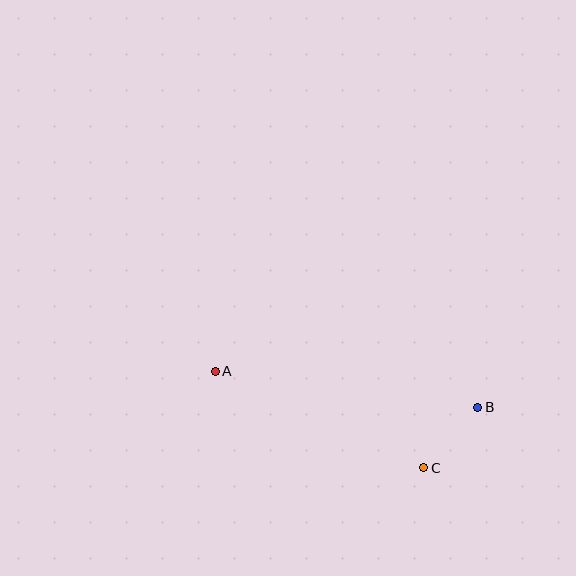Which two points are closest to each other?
Points B and C are closest to each other.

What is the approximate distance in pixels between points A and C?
The distance between A and C is approximately 230 pixels.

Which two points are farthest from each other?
Points A and B are farthest from each other.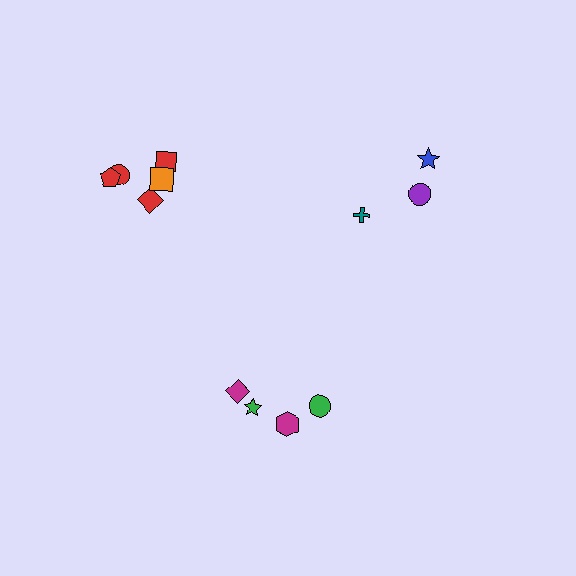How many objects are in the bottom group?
There are 4 objects.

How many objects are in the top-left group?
There are 5 objects.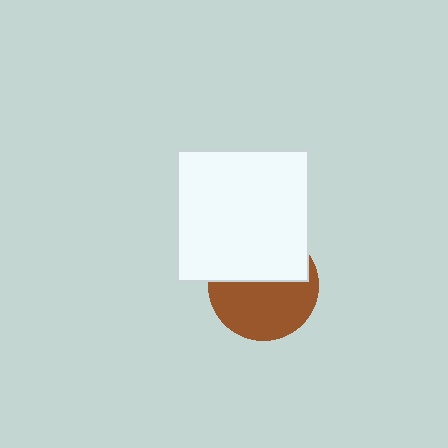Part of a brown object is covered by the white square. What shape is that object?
It is a circle.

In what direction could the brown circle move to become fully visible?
The brown circle could move down. That would shift it out from behind the white square entirely.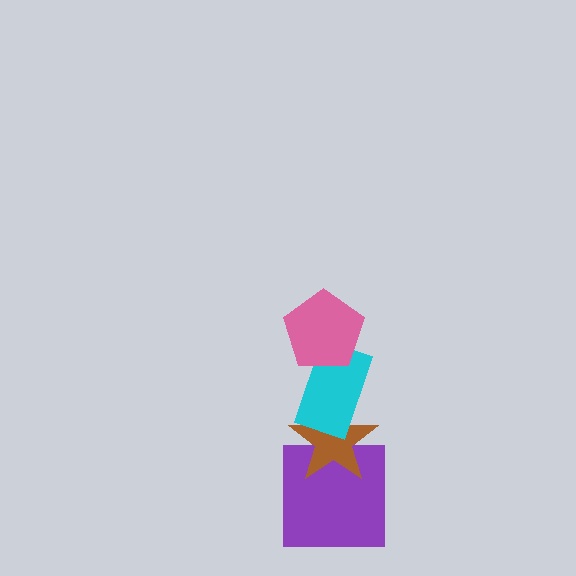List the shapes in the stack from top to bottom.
From top to bottom: the pink pentagon, the cyan rectangle, the brown star, the purple square.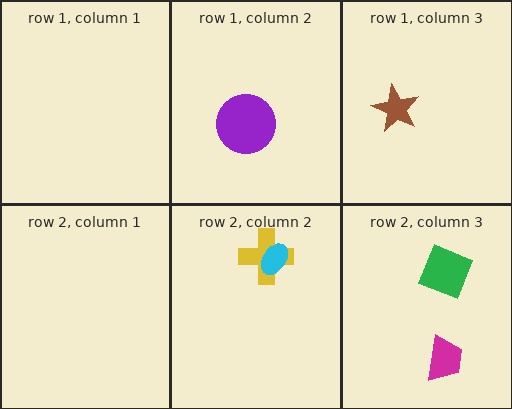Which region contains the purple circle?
The row 1, column 2 region.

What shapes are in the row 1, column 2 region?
The purple circle.